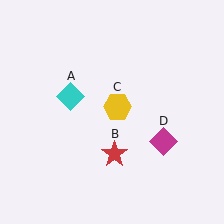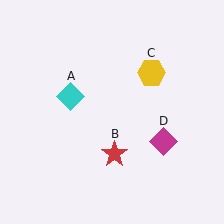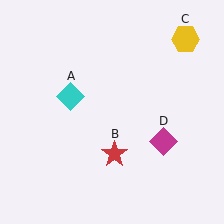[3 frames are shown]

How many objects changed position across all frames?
1 object changed position: yellow hexagon (object C).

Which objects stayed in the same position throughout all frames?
Cyan diamond (object A) and red star (object B) and magenta diamond (object D) remained stationary.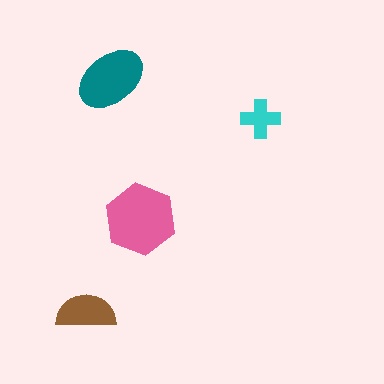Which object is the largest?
The pink hexagon.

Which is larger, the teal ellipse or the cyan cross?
The teal ellipse.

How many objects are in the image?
There are 4 objects in the image.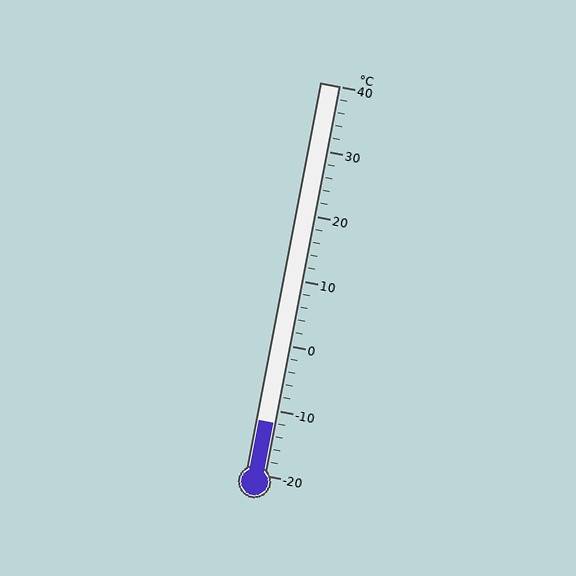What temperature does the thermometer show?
The thermometer shows approximately -12°C.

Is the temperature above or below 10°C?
The temperature is below 10°C.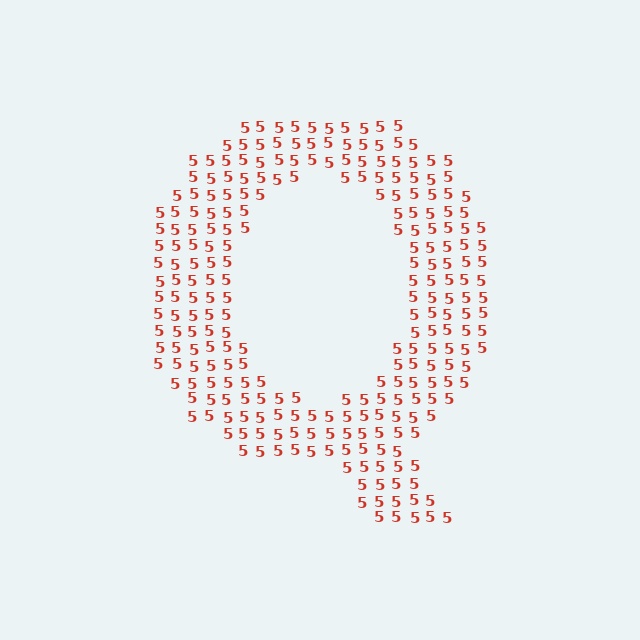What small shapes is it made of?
It is made of small digit 5's.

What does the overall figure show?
The overall figure shows the letter Q.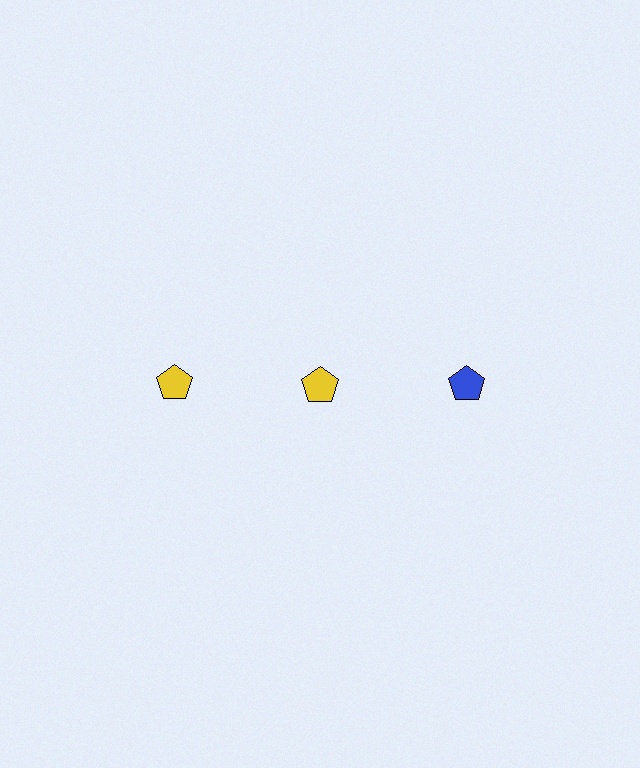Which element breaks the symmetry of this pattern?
The blue pentagon in the top row, center column breaks the symmetry. All other shapes are yellow pentagons.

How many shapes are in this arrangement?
There are 3 shapes arranged in a grid pattern.